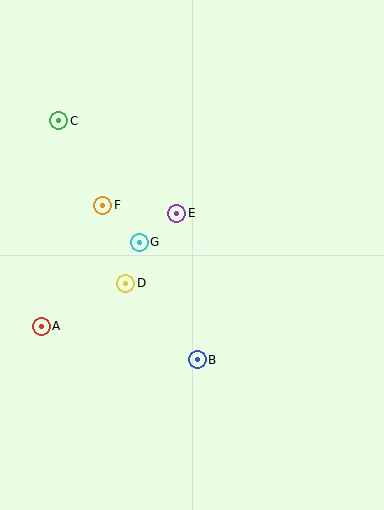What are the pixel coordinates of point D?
Point D is at (126, 283).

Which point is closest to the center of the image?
Point E at (177, 213) is closest to the center.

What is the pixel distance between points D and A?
The distance between D and A is 95 pixels.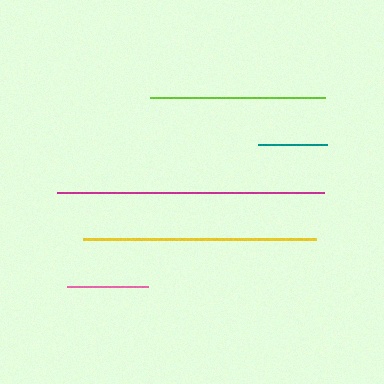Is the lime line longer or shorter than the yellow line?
The yellow line is longer than the lime line.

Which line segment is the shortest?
The teal line is the shortest at approximately 69 pixels.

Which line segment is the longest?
The magenta line is the longest at approximately 267 pixels.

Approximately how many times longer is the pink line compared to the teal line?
The pink line is approximately 1.2 times the length of the teal line.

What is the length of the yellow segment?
The yellow segment is approximately 232 pixels long.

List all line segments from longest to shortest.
From longest to shortest: magenta, yellow, lime, pink, teal.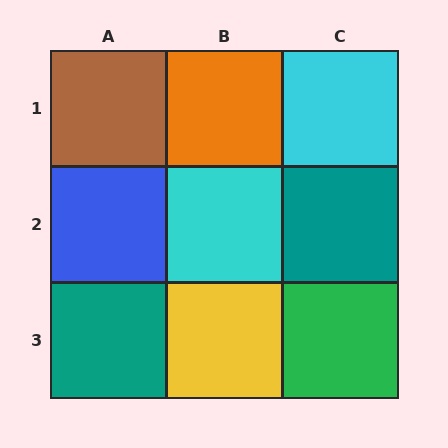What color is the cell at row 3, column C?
Green.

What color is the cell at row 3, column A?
Teal.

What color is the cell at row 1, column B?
Orange.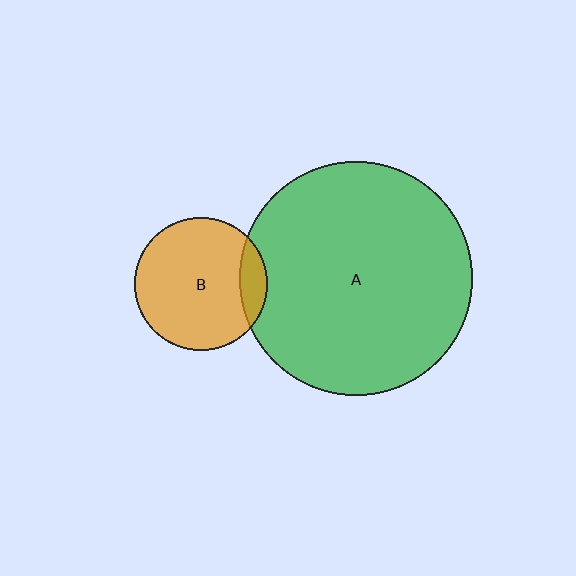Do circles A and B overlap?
Yes.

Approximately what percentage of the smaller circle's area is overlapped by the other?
Approximately 15%.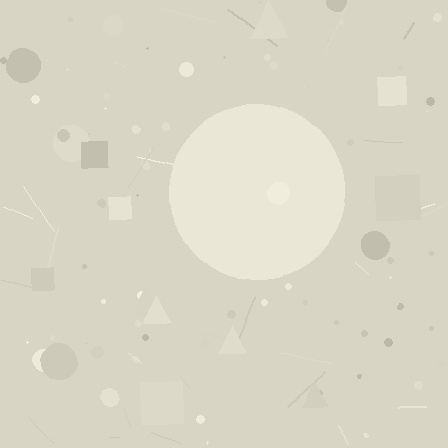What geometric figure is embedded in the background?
A circle is embedded in the background.